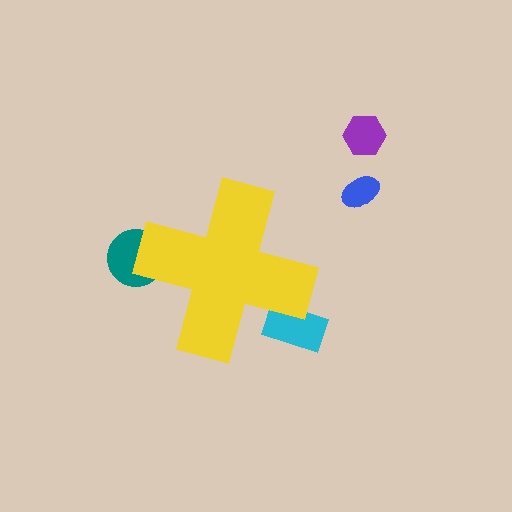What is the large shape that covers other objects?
A yellow cross.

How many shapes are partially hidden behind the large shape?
2 shapes are partially hidden.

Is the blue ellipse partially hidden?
No, the blue ellipse is fully visible.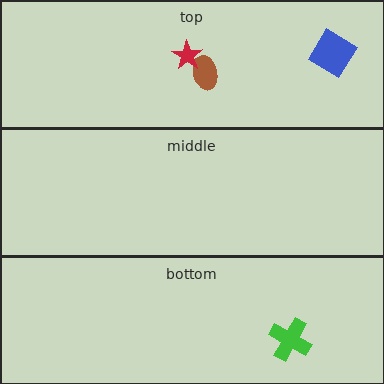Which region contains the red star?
The top region.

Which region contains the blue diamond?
The top region.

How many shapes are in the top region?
3.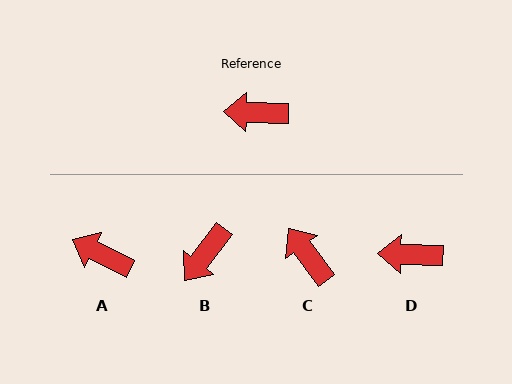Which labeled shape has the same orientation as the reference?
D.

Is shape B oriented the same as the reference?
No, it is off by about 54 degrees.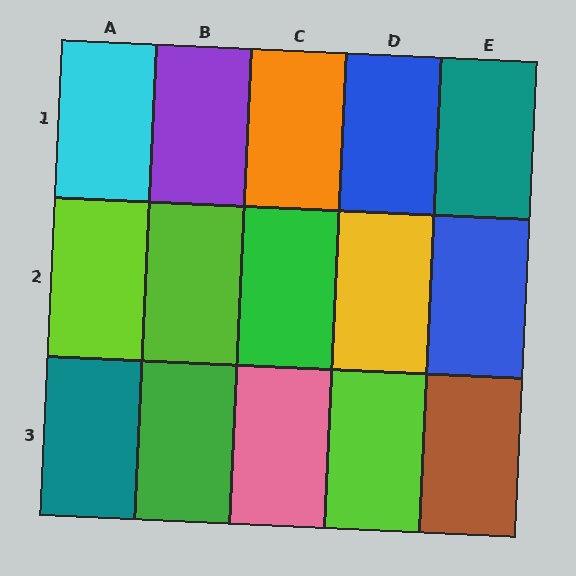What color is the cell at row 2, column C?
Green.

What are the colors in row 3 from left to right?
Teal, green, pink, lime, brown.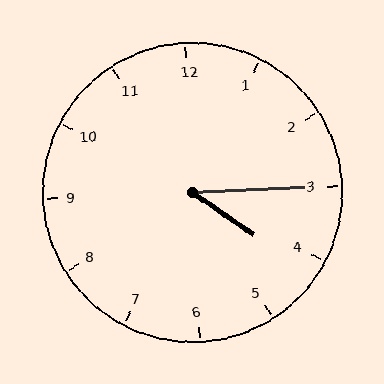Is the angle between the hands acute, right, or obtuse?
It is acute.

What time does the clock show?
4:15.